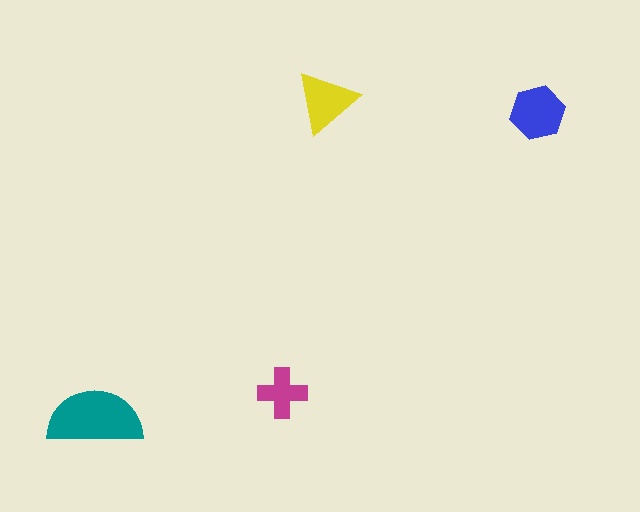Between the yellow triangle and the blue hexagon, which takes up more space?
The blue hexagon.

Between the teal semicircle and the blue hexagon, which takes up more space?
The teal semicircle.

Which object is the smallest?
The magenta cross.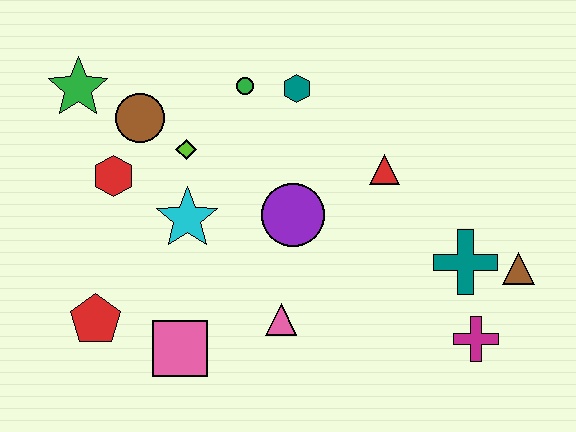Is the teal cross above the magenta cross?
Yes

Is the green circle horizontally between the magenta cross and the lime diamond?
Yes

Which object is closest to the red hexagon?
The brown circle is closest to the red hexagon.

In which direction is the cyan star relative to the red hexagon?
The cyan star is to the right of the red hexagon.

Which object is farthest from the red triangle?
The red pentagon is farthest from the red triangle.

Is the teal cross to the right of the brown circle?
Yes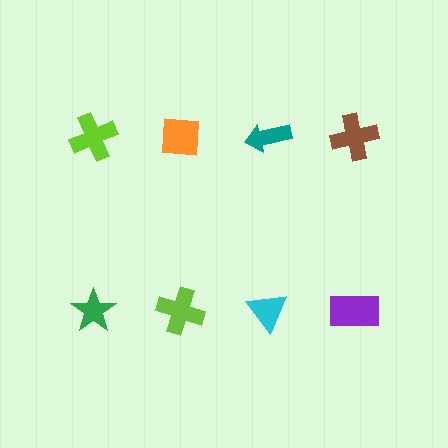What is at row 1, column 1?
A lime cross.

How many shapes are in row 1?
4 shapes.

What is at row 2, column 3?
A cyan triangle.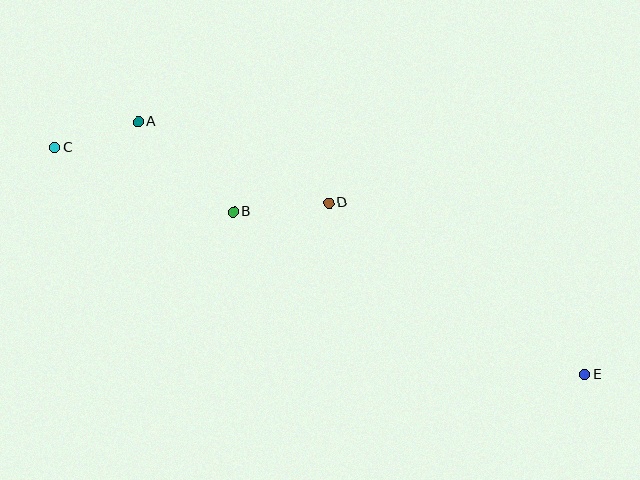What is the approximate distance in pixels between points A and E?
The distance between A and E is approximately 513 pixels.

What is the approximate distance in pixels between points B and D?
The distance between B and D is approximately 96 pixels.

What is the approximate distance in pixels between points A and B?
The distance between A and B is approximately 131 pixels.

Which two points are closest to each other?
Points A and C are closest to each other.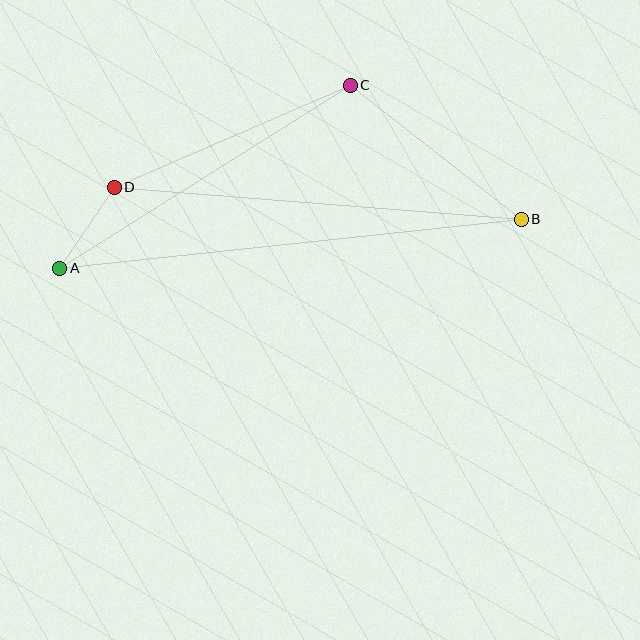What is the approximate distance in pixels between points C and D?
The distance between C and D is approximately 257 pixels.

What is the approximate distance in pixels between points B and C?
The distance between B and C is approximately 218 pixels.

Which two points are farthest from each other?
Points A and B are farthest from each other.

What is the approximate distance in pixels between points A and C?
The distance between A and C is approximately 344 pixels.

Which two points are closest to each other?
Points A and D are closest to each other.